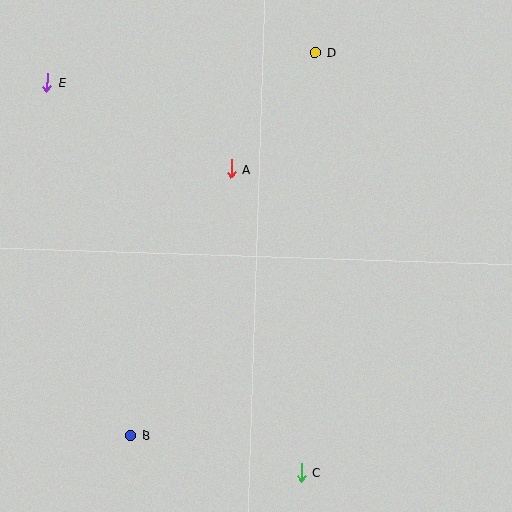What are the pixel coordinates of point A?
Point A is at (231, 169).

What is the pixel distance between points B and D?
The distance between B and D is 425 pixels.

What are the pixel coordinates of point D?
Point D is at (316, 53).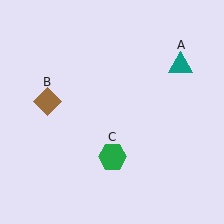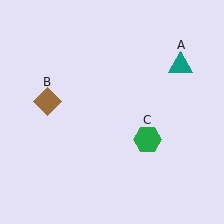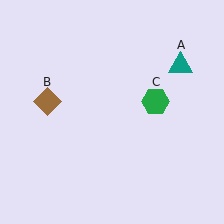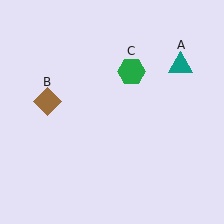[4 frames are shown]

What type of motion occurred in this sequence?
The green hexagon (object C) rotated counterclockwise around the center of the scene.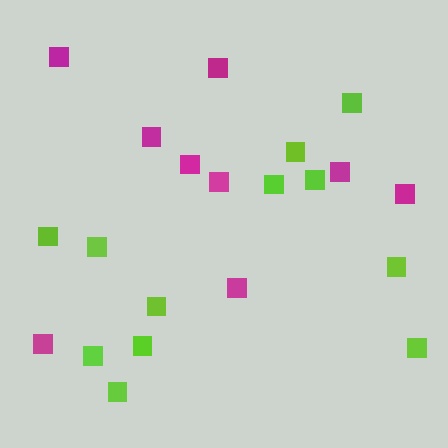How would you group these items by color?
There are 2 groups: one group of magenta squares (9) and one group of lime squares (12).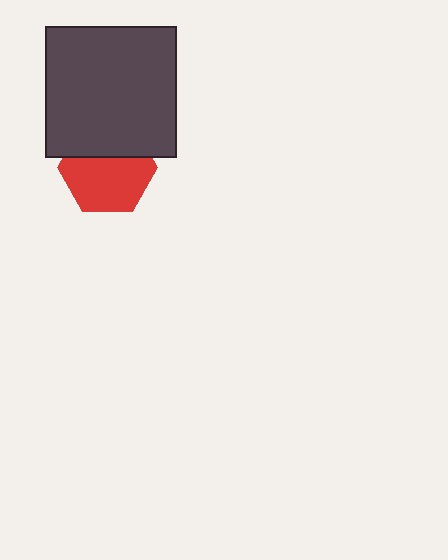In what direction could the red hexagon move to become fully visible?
The red hexagon could move down. That would shift it out from behind the dark gray square entirely.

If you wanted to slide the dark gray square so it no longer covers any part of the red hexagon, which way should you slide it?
Slide it up — that is the most direct way to separate the two shapes.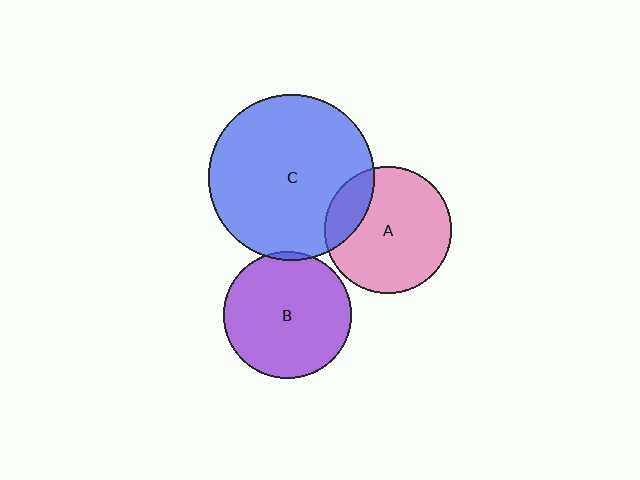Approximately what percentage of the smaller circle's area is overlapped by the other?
Approximately 5%.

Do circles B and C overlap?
Yes.